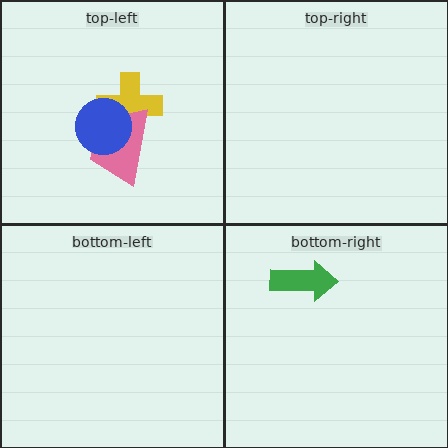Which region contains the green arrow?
The bottom-right region.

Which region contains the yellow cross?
The top-left region.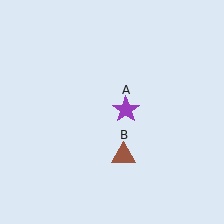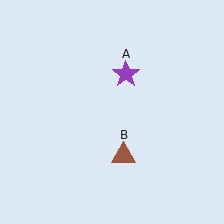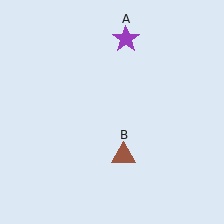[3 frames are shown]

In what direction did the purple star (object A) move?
The purple star (object A) moved up.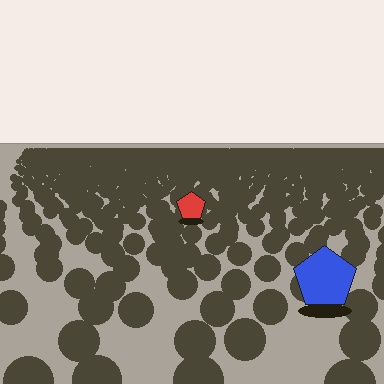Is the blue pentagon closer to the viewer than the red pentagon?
Yes. The blue pentagon is closer — you can tell from the texture gradient: the ground texture is coarser near it.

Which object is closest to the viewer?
The blue pentagon is closest. The texture marks near it are larger and more spread out.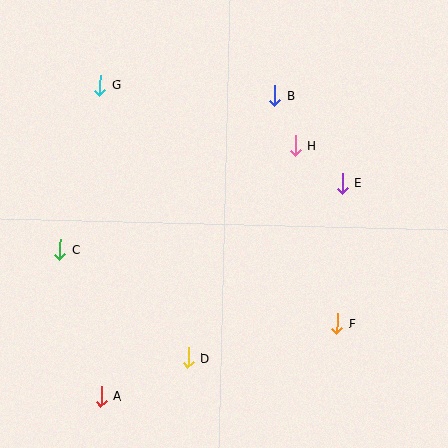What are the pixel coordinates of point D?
Point D is at (188, 358).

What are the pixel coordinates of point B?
Point B is at (275, 96).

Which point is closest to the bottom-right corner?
Point F is closest to the bottom-right corner.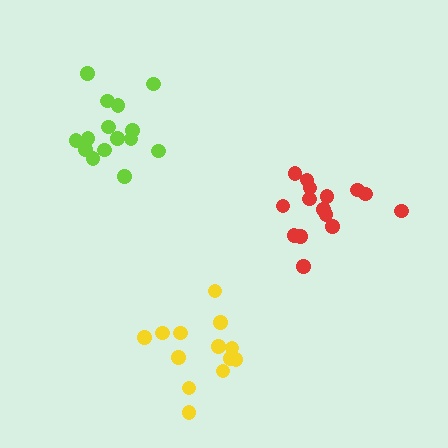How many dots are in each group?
Group 1: 15 dots, Group 2: 15 dots, Group 3: 13 dots (43 total).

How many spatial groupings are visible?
There are 3 spatial groupings.